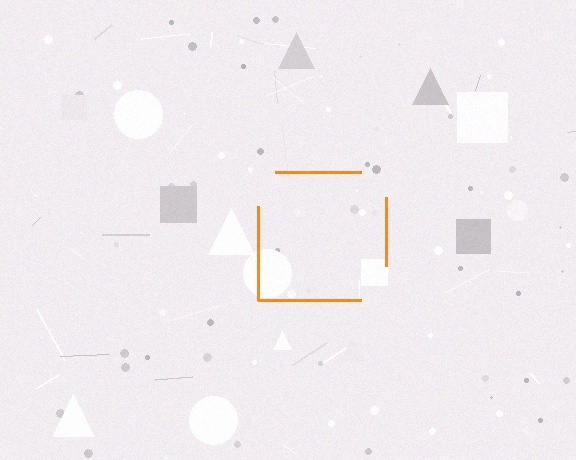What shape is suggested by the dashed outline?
The dashed outline suggests a square.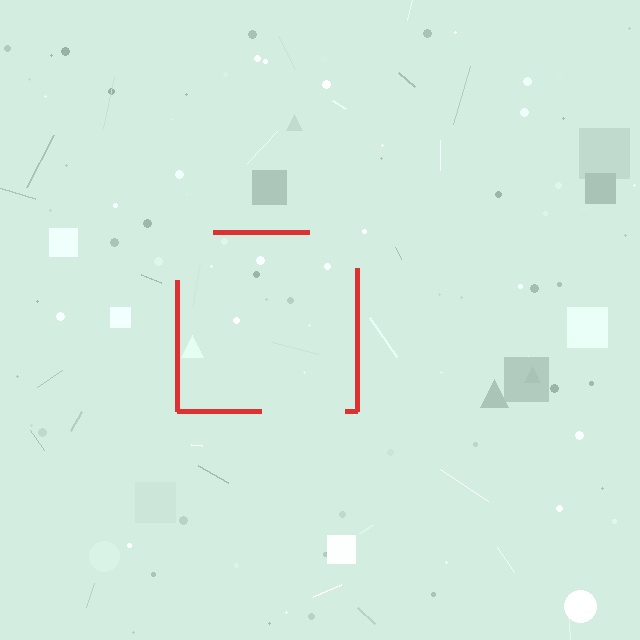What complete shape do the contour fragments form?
The contour fragments form a square.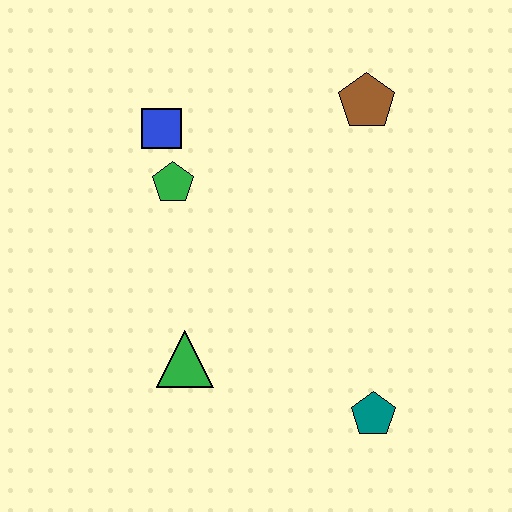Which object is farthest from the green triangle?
The brown pentagon is farthest from the green triangle.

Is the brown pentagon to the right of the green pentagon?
Yes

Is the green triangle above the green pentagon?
No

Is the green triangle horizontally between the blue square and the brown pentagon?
Yes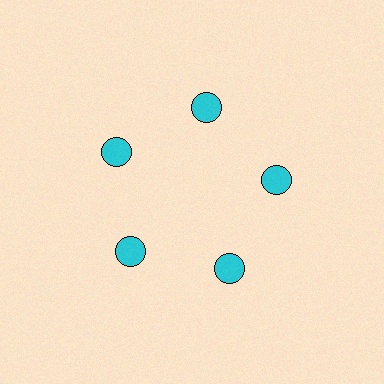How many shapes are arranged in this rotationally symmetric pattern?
There are 5 shapes, arranged in 5 groups of 1.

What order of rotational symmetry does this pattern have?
This pattern has 5-fold rotational symmetry.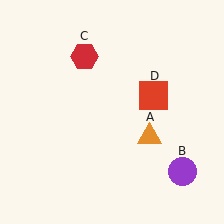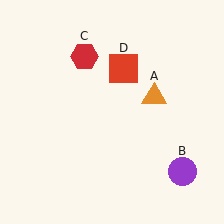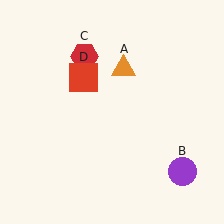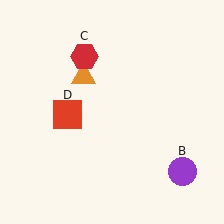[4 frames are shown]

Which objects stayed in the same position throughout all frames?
Purple circle (object B) and red hexagon (object C) remained stationary.